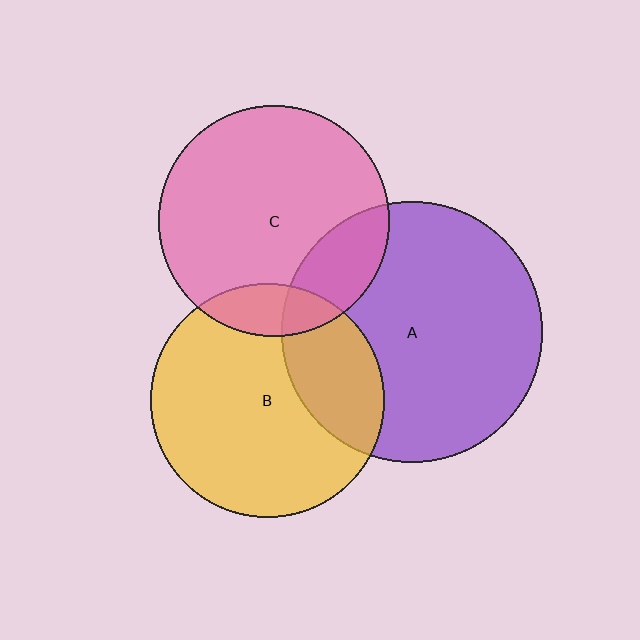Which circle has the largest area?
Circle A (purple).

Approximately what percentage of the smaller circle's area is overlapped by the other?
Approximately 25%.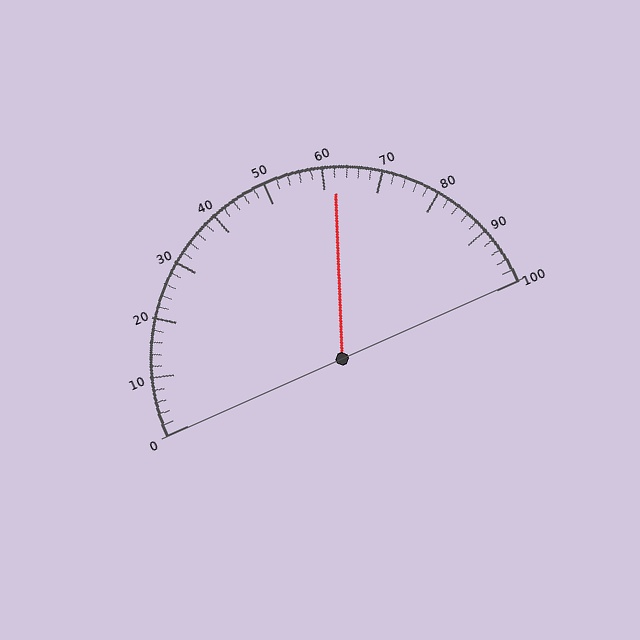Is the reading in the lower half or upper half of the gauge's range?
The reading is in the upper half of the range (0 to 100).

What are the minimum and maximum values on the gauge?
The gauge ranges from 0 to 100.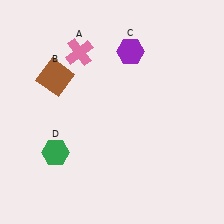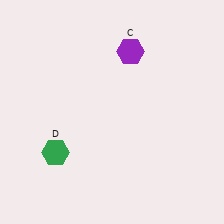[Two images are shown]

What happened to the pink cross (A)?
The pink cross (A) was removed in Image 2. It was in the top-left area of Image 1.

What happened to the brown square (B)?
The brown square (B) was removed in Image 2. It was in the top-left area of Image 1.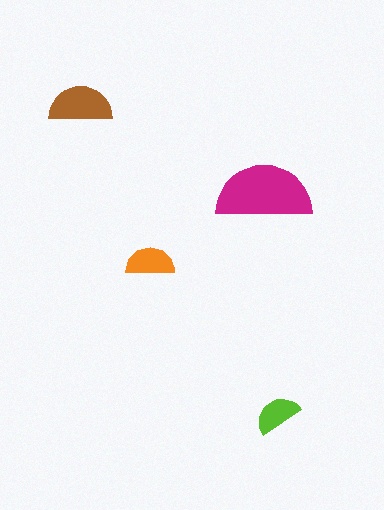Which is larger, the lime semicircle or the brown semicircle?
The brown one.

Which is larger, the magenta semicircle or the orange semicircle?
The magenta one.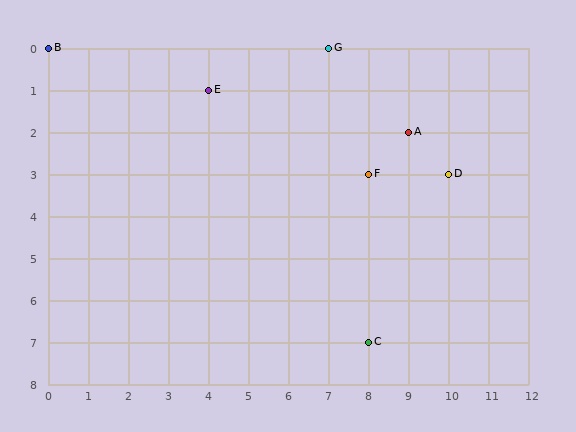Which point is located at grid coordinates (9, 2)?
Point A is at (9, 2).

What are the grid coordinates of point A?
Point A is at grid coordinates (9, 2).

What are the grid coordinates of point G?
Point G is at grid coordinates (7, 0).